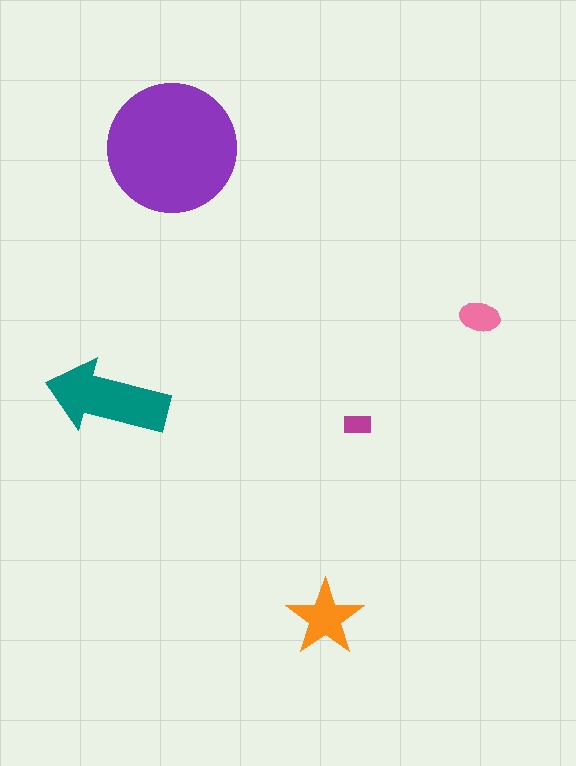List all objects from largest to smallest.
The purple circle, the teal arrow, the orange star, the pink ellipse, the magenta rectangle.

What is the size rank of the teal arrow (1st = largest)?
2nd.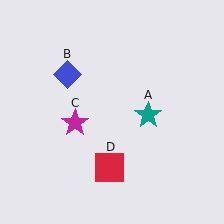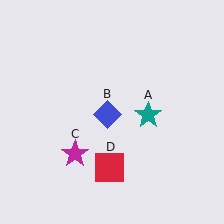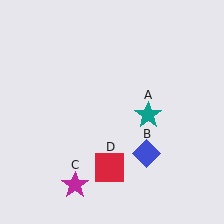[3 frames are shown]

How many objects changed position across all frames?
2 objects changed position: blue diamond (object B), magenta star (object C).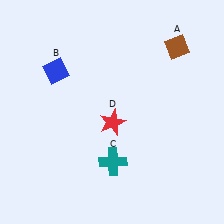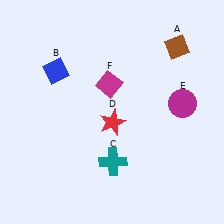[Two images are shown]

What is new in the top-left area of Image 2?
A magenta diamond (F) was added in the top-left area of Image 2.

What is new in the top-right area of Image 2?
A magenta circle (E) was added in the top-right area of Image 2.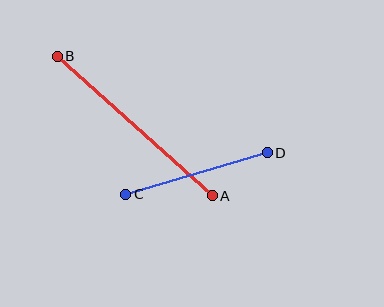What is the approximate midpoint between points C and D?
The midpoint is at approximately (197, 173) pixels.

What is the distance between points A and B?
The distance is approximately 208 pixels.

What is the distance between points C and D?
The distance is approximately 148 pixels.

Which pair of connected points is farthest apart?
Points A and B are farthest apart.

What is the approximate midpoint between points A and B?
The midpoint is at approximately (135, 126) pixels.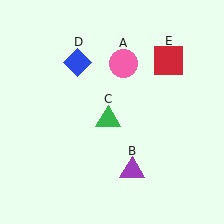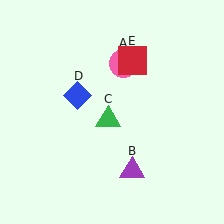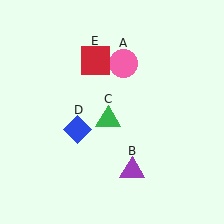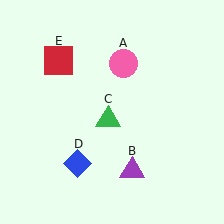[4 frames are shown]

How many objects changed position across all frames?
2 objects changed position: blue diamond (object D), red square (object E).